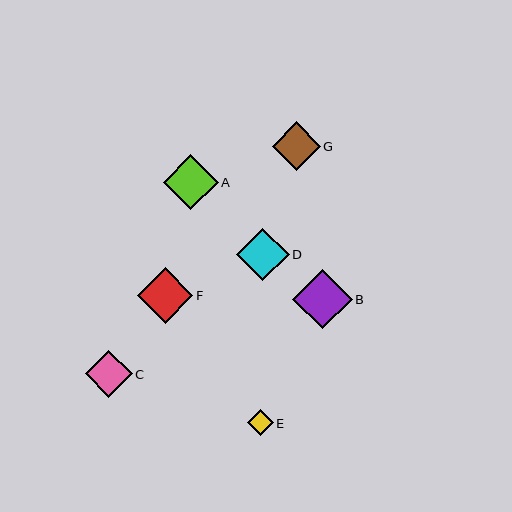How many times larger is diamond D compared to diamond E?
Diamond D is approximately 2.0 times the size of diamond E.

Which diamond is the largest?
Diamond B is the largest with a size of approximately 60 pixels.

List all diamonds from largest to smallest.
From largest to smallest: B, F, A, D, G, C, E.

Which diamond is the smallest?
Diamond E is the smallest with a size of approximately 26 pixels.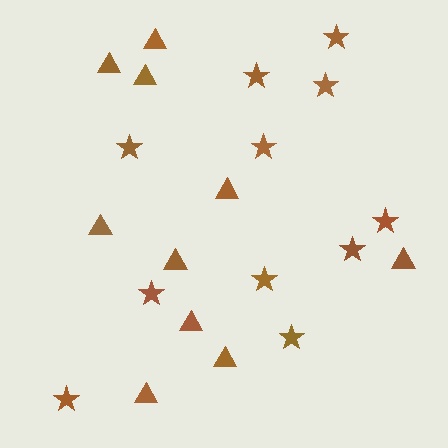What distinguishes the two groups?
There are 2 groups: one group of stars (11) and one group of triangles (10).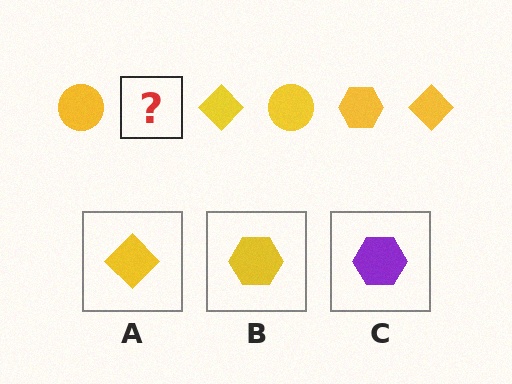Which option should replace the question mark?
Option B.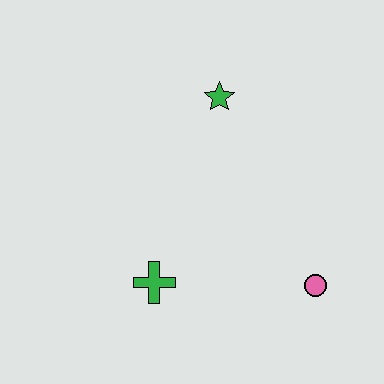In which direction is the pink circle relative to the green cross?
The pink circle is to the right of the green cross.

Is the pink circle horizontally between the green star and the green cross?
No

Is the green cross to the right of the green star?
No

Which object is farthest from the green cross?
The green star is farthest from the green cross.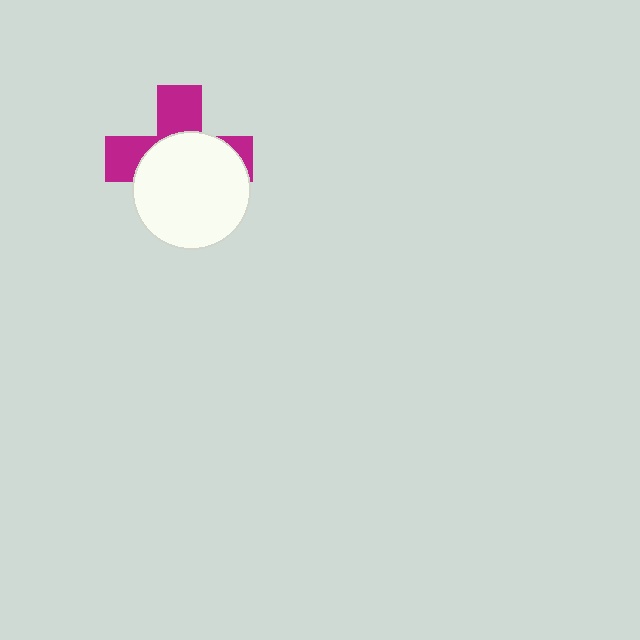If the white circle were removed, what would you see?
You would see the complete magenta cross.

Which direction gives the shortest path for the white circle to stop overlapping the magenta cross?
Moving down gives the shortest separation.